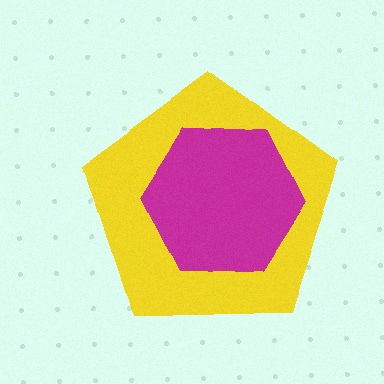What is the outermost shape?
The yellow pentagon.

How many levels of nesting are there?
2.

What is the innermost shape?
The magenta hexagon.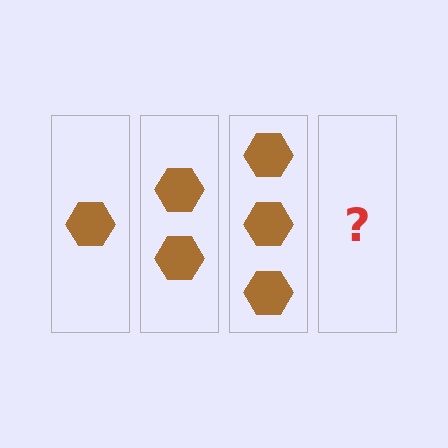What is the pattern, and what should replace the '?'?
The pattern is that each step adds one more hexagon. The '?' should be 4 hexagons.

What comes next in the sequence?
The next element should be 4 hexagons.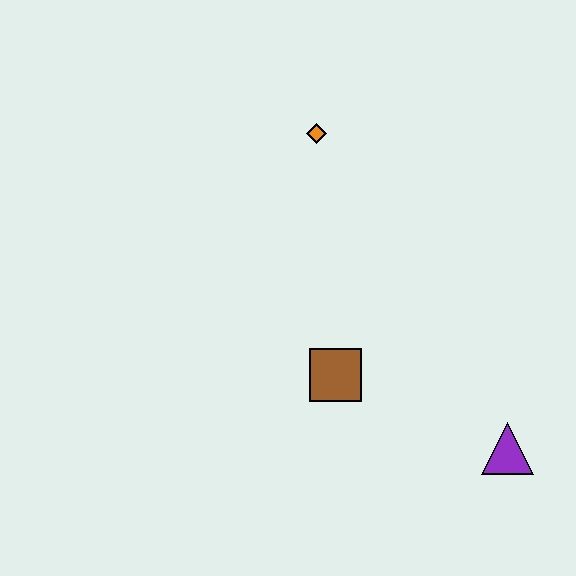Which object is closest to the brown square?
The purple triangle is closest to the brown square.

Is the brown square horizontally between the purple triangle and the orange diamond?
Yes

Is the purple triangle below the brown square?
Yes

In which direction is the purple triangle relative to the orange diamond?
The purple triangle is below the orange diamond.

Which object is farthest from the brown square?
The orange diamond is farthest from the brown square.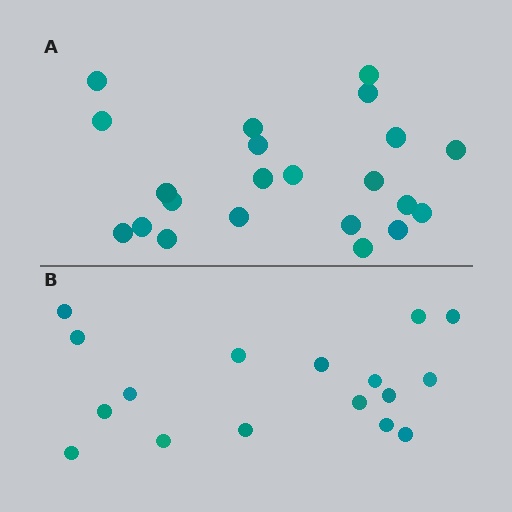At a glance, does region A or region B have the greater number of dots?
Region A (the top region) has more dots.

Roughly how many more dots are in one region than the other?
Region A has about 5 more dots than region B.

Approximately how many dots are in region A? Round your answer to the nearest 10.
About 20 dots. (The exact count is 22, which rounds to 20.)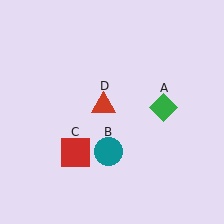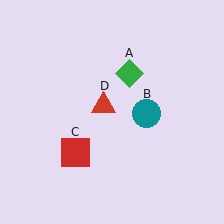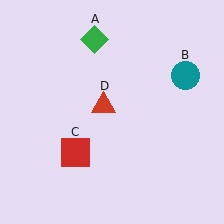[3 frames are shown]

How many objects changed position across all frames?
2 objects changed position: green diamond (object A), teal circle (object B).